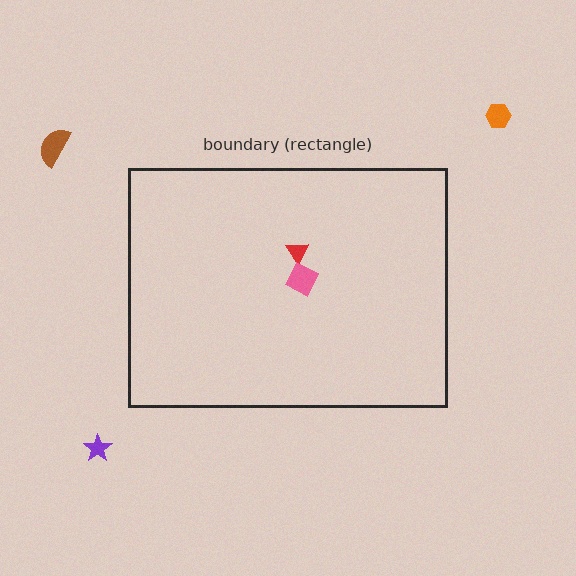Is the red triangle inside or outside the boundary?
Inside.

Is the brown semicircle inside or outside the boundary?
Outside.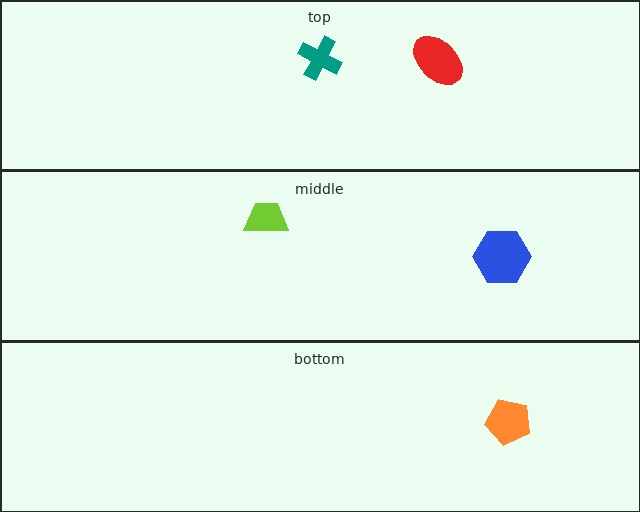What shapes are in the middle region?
The blue hexagon, the lime trapezoid.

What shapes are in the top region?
The red ellipse, the teal cross.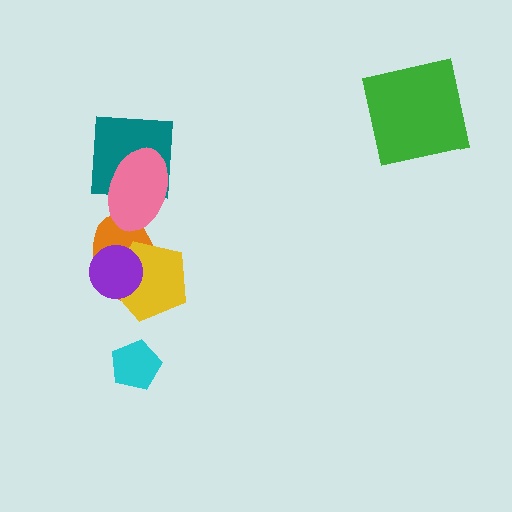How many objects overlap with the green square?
0 objects overlap with the green square.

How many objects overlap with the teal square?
1 object overlaps with the teal square.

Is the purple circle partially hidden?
No, no other shape covers it.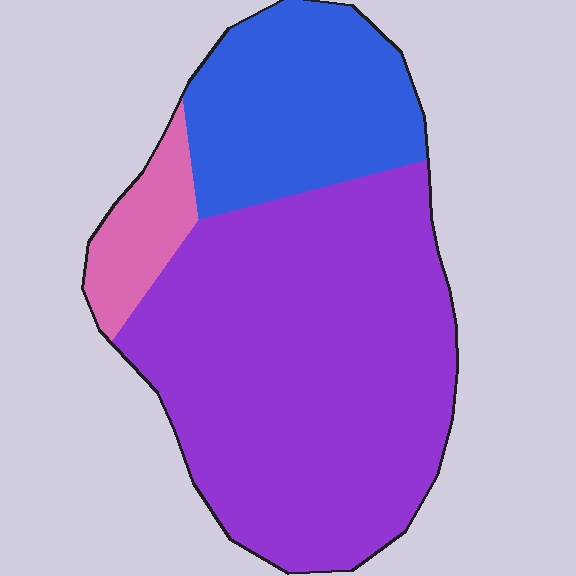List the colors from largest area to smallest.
From largest to smallest: purple, blue, pink.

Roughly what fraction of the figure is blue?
Blue takes up about one quarter (1/4) of the figure.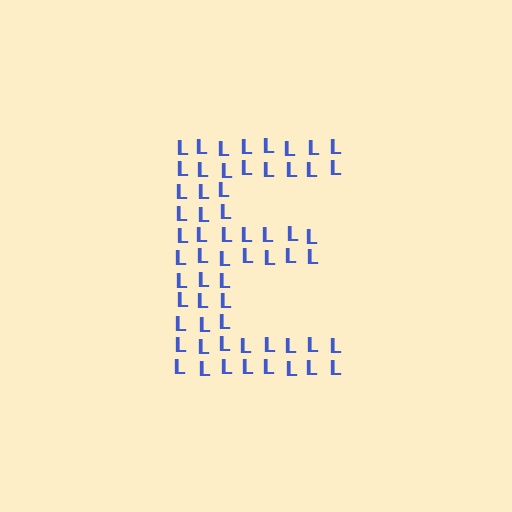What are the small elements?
The small elements are letter L's.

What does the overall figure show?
The overall figure shows the letter E.